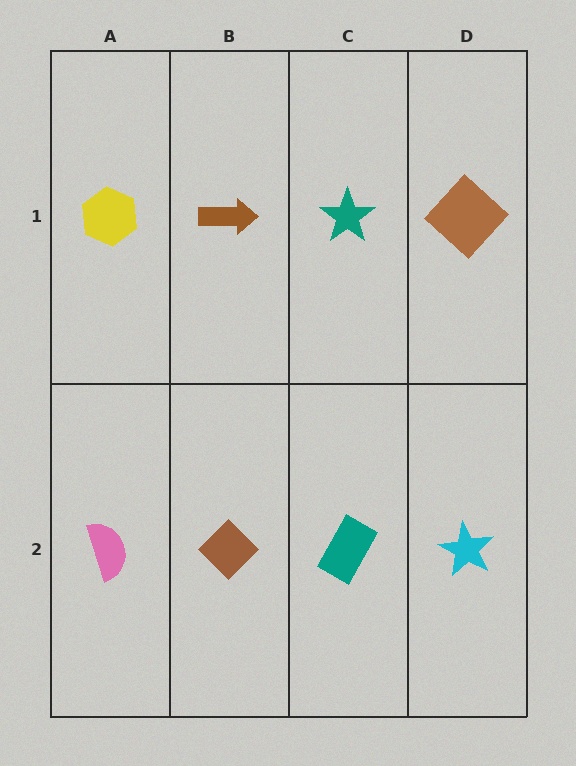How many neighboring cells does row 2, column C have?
3.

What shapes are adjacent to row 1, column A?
A pink semicircle (row 2, column A), a brown arrow (row 1, column B).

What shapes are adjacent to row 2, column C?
A teal star (row 1, column C), a brown diamond (row 2, column B), a cyan star (row 2, column D).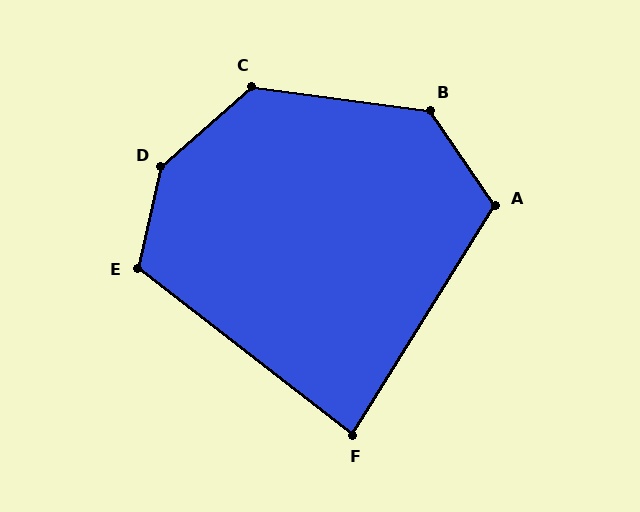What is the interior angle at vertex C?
Approximately 131 degrees (obtuse).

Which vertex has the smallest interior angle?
F, at approximately 84 degrees.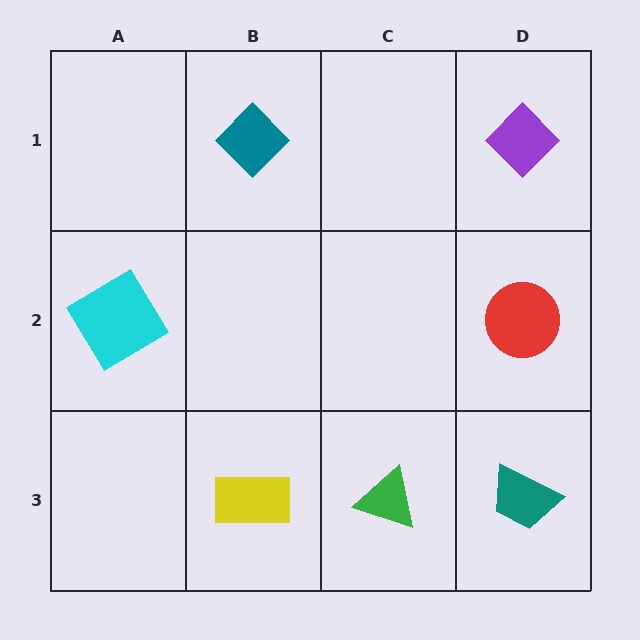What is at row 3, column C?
A green triangle.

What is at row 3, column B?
A yellow rectangle.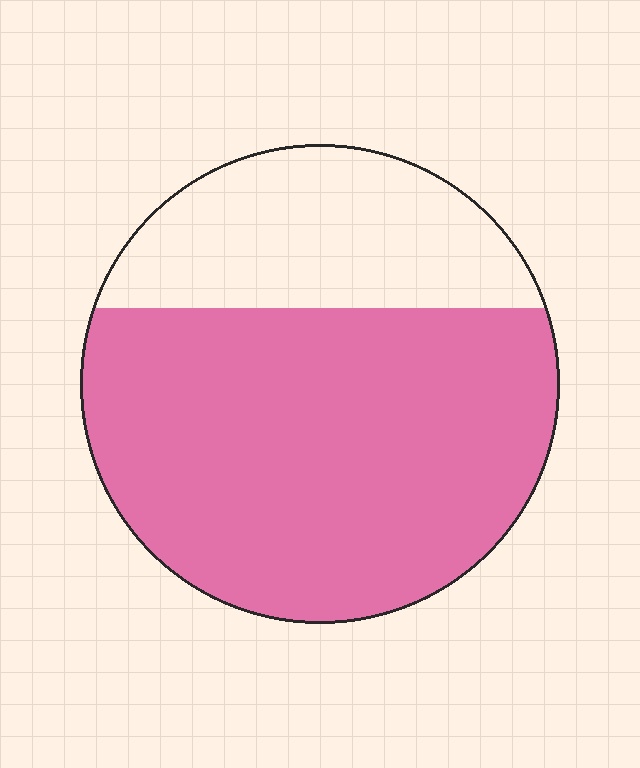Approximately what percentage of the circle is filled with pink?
Approximately 70%.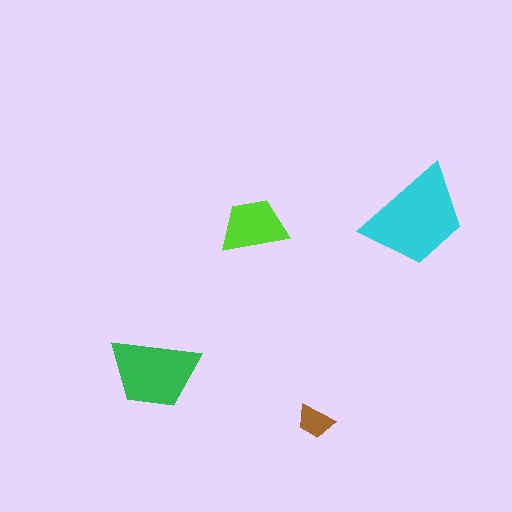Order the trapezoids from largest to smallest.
the cyan one, the green one, the lime one, the brown one.